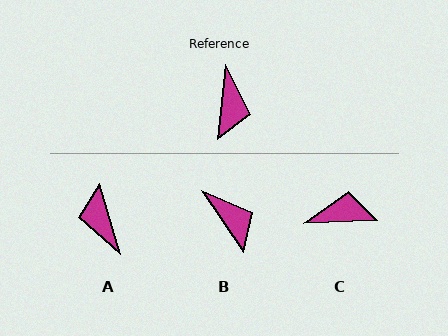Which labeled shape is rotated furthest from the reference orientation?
A, about 158 degrees away.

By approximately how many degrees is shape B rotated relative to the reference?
Approximately 41 degrees counter-clockwise.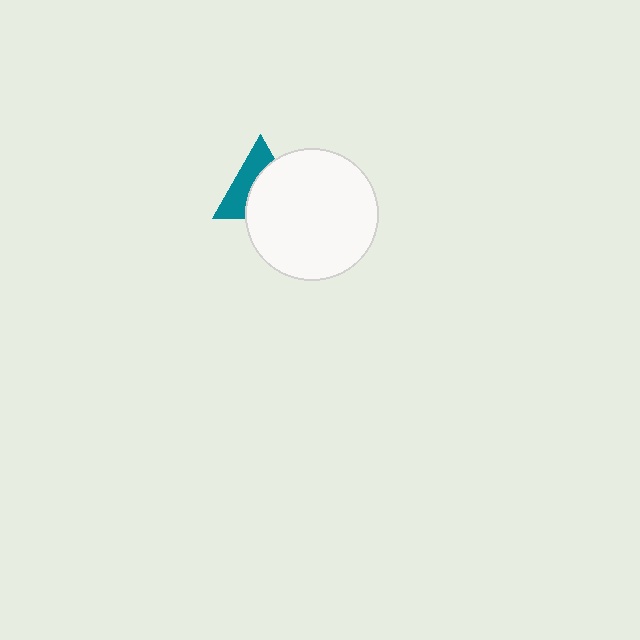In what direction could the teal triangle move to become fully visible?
The teal triangle could move toward the upper-left. That would shift it out from behind the white circle entirely.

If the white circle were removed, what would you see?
You would see the complete teal triangle.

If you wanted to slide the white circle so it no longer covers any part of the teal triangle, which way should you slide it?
Slide it toward the lower-right — that is the most direct way to separate the two shapes.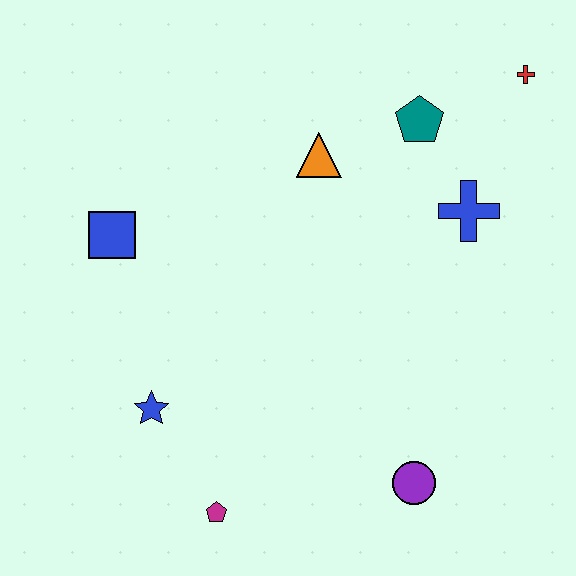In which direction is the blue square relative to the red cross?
The blue square is to the left of the red cross.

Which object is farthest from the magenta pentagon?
The red cross is farthest from the magenta pentagon.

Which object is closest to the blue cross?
The teal pentagon is closest to the blue cross.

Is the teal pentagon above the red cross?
No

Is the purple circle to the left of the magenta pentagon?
No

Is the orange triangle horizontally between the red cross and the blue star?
Yes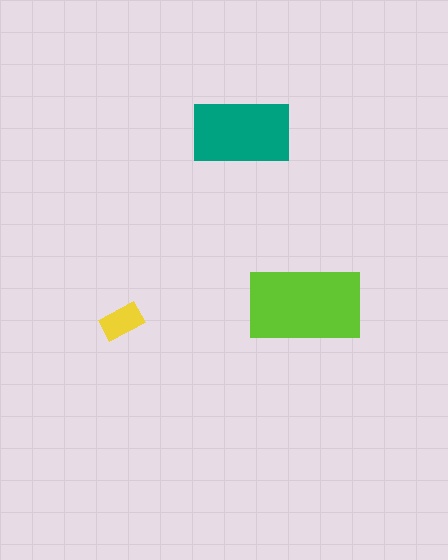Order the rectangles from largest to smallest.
the lime one, the teal one, the yellow one.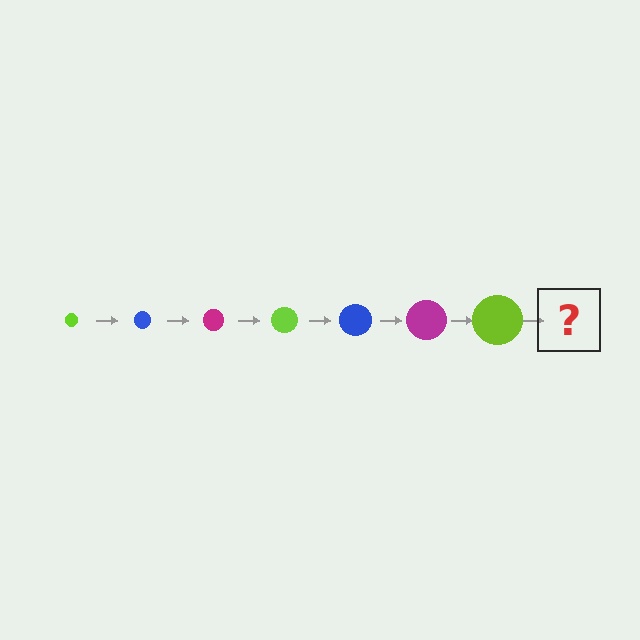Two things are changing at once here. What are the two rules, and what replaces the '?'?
The two rules are that the circle grows larger each step and the color cycles through lime, blue, and magenta. The '?' should be a blue circle, larger than the previous one.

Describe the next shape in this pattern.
It should be a blue circle, larger than the previous one.